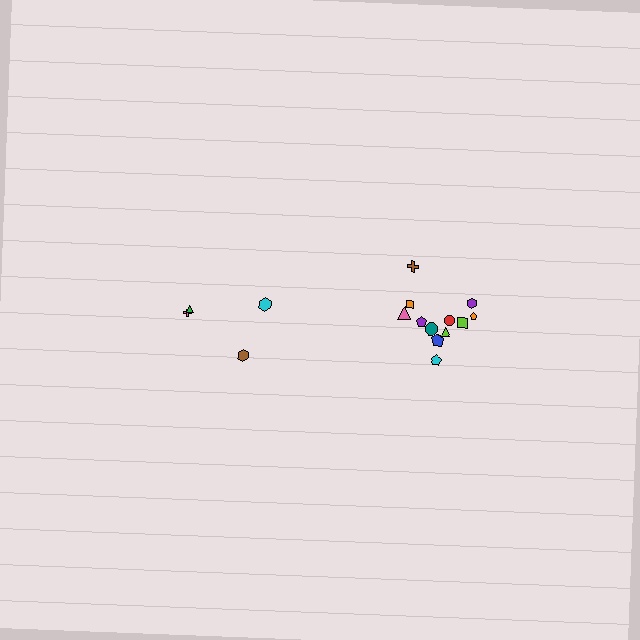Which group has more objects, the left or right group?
The right group.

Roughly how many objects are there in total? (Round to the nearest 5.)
Roughly 15 objects in total.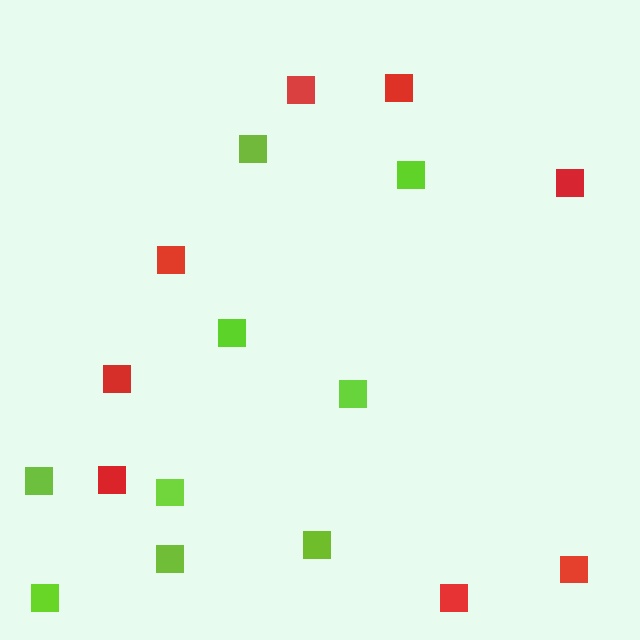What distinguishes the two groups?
There are 2 groups: one group of red squares (8) and one group of lime squares (9).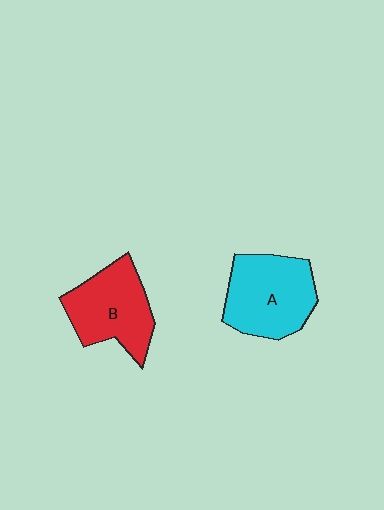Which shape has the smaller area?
Shape B (red).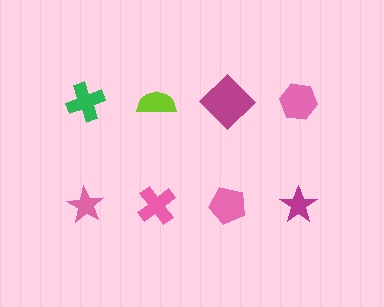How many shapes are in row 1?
4 shapes.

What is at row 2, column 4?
A magenta star.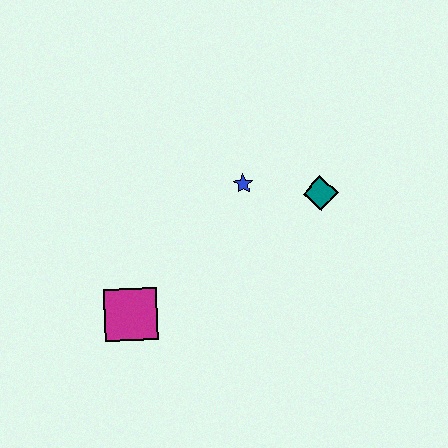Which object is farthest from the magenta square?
The teal diamond is farthest from the magenta square.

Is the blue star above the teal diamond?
Yes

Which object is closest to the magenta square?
The blue star is closest to the magenta square.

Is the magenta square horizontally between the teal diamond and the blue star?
No